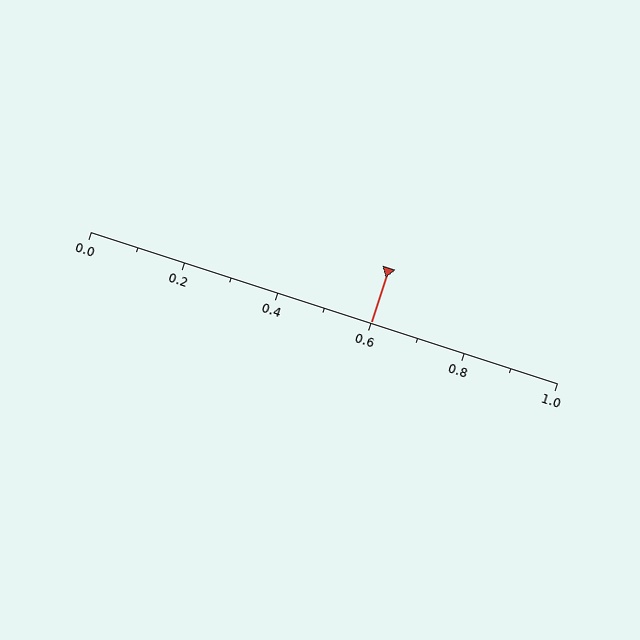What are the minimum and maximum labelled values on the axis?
The axis runs from 0.0 to 1.0.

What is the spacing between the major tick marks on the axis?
The major ticks are spaced 0.2 apart.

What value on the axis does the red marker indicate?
The marker indicates approximately 0.6.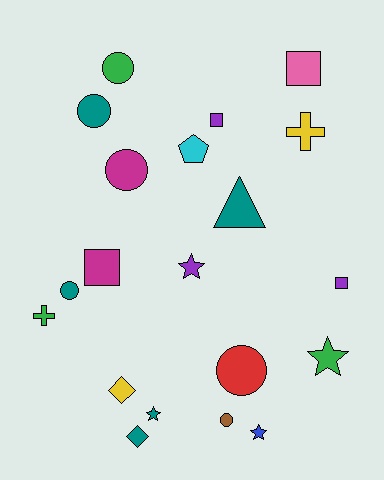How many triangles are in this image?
There is 1 triangle.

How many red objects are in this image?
There is 1 red object.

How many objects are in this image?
There are 20 objects.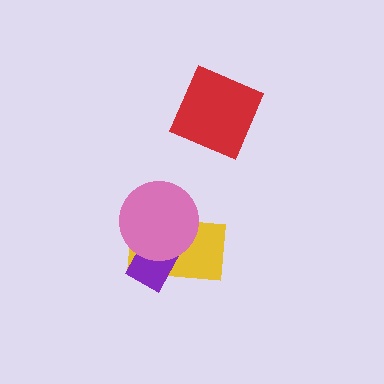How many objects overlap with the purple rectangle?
2 objects overlap with the purple rectangle.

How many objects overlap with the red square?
0 objects overlap with the red square.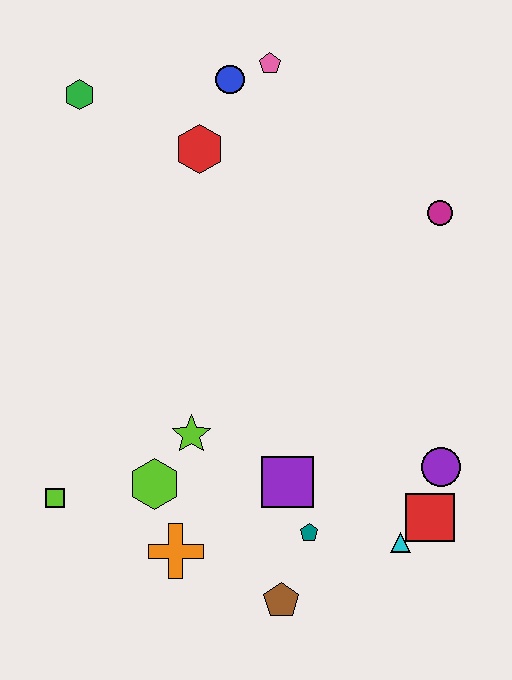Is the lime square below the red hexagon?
Yes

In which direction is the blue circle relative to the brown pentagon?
The blue circle is above the brown pentagon.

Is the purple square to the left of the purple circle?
Yes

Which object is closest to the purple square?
The teal pentagon is closest to the purple square.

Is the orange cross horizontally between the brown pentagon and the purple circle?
No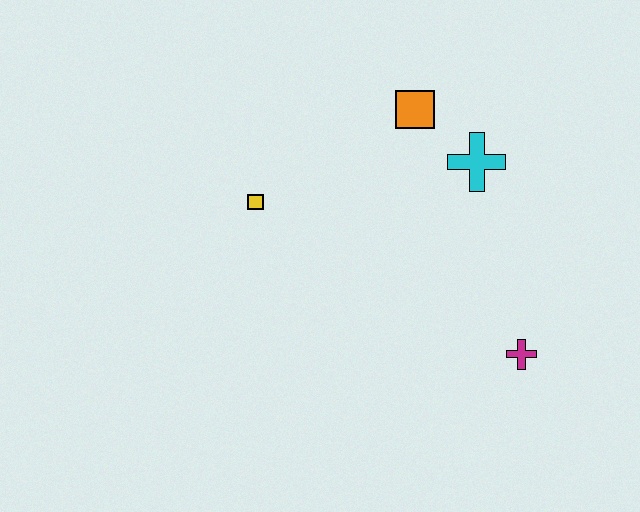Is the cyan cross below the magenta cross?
No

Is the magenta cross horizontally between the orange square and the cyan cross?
No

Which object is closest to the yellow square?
The orange square is closest to the yellow square.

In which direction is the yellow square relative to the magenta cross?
The yellow square is to the left of the magenta cross.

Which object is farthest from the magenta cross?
The yellow square is farthest from the magenta cross.